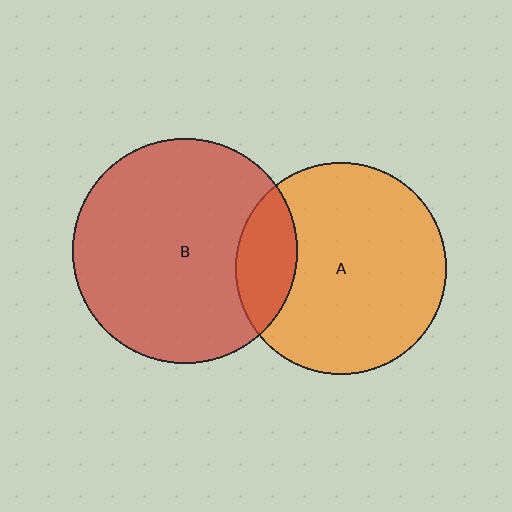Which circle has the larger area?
Circle B (red).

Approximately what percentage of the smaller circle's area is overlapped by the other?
Approximately 20%.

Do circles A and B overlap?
Yes.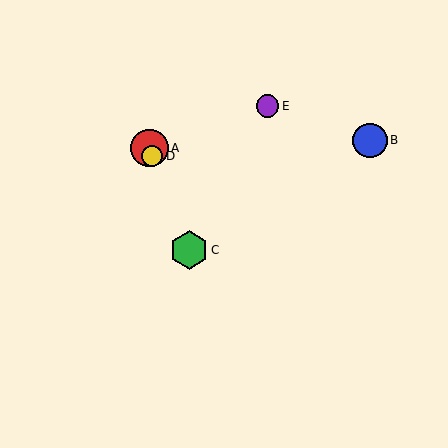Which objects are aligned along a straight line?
Objects A, C, D are aligned along a straight line.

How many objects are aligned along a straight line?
3 objects (A, C, D) are aligned along a straight line.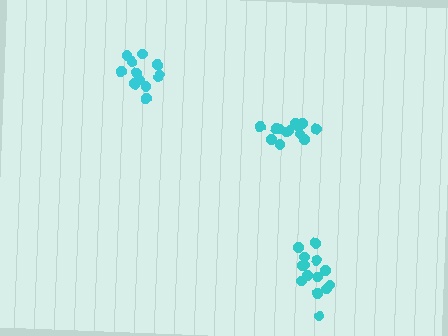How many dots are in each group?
Group 1: 14 dots, Group 2: 13 dots, Group 3: 13 dots (40 total).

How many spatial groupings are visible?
There are 3 spatial groupings.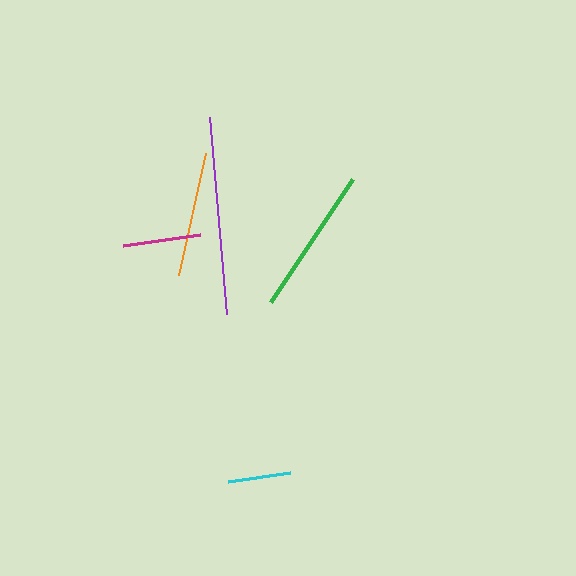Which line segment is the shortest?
The cyan line is the shortest at approximately 63 pixels.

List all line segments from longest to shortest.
From longest to shortest: purple, green, orange, magenta, cyan.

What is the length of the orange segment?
The orange segment is approximately 125 pixels long.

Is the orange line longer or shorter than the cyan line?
The orange line is longer than the cyan line.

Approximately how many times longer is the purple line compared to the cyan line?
The purple line is approximately 3.1 times the length of the cyan line.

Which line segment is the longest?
The purple line is the longest at approximately 198 pixels.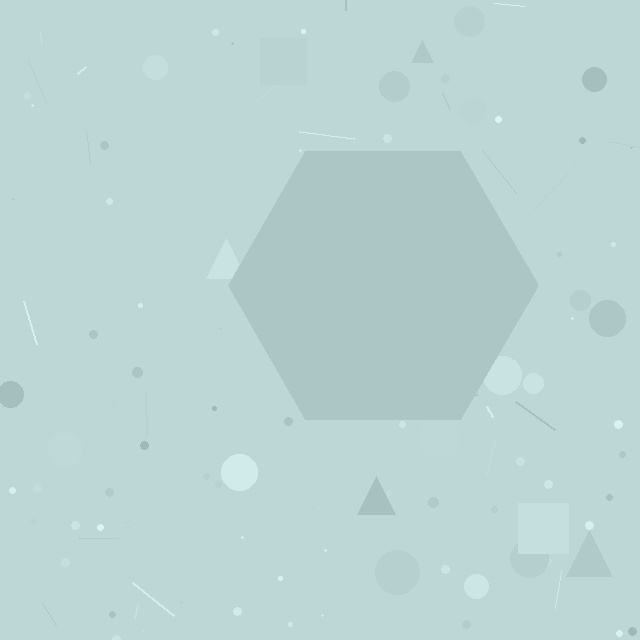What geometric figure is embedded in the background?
A hexagon is embedded in the background.